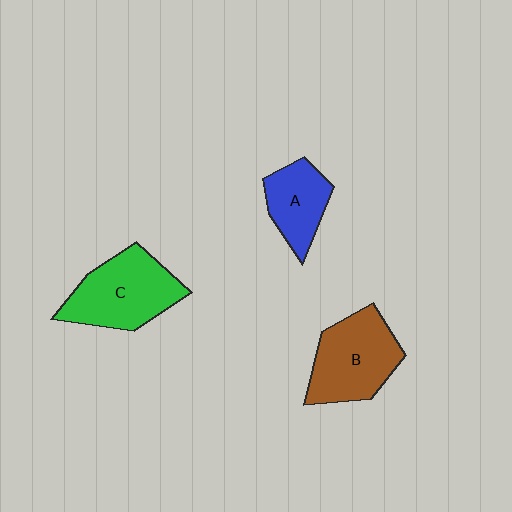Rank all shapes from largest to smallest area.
From largest to smallest: C (green), B (brown), A (blue).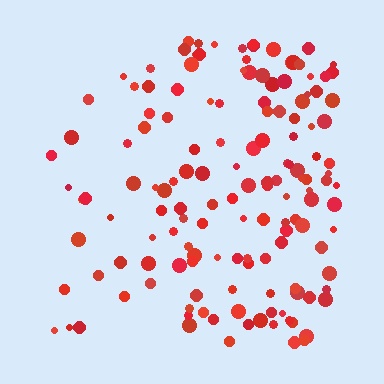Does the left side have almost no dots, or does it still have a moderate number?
Still a moderate number, just noticeably fewer than the right.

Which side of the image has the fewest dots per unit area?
The left.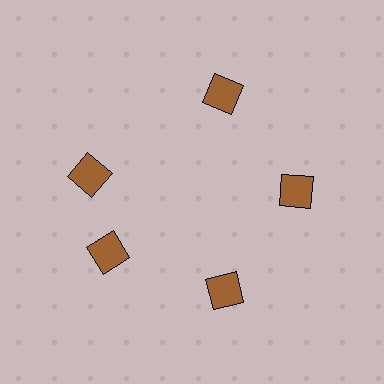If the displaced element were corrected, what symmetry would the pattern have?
It would have 5-fold rotational symmetry — the pattern would map onto itself every 72 degrees.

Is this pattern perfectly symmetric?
No. The 5 brown diamonds are arranged in a ring, but one element near the 10 o'clock position is rotated out of alignment along the ring, breaking the 5-fold rotational symmetry.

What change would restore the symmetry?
The symmetry would be restored by rotating it back into even spacing with its neighbors so that all 5 diamonds sit at equal angles and equal distance from the center.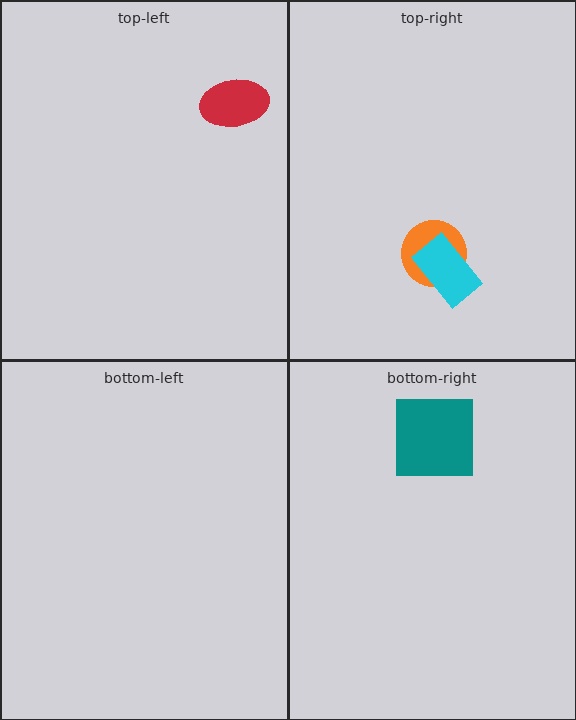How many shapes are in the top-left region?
1.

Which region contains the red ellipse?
The top-left region.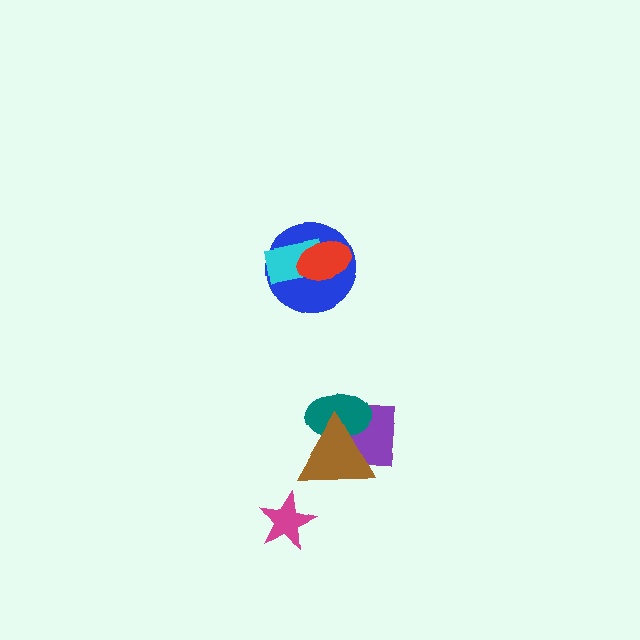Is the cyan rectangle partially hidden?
Yes, it is partially covered by another shape.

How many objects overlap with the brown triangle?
2 objects overlap with the brown triangle.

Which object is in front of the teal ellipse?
The brown triangle is in front of the teal ellipse.